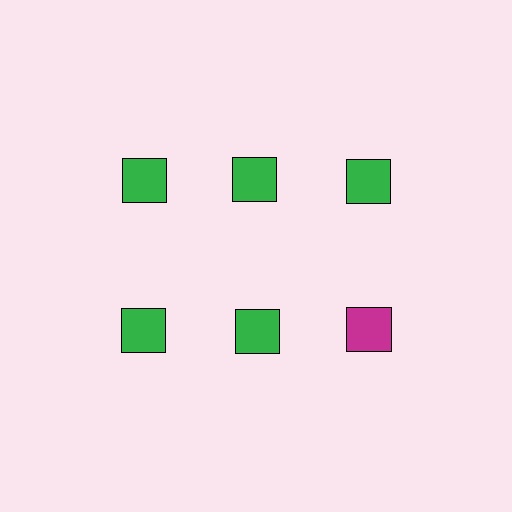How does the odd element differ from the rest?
It has a different color: magenta instead of green.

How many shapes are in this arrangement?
There are 6 shapes arranged in a grid pattern.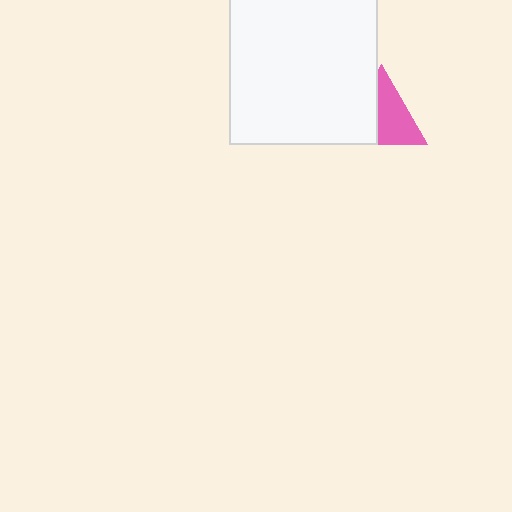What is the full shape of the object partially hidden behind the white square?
The partially hidden object is a pink triangle.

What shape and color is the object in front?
The object in front is a white square.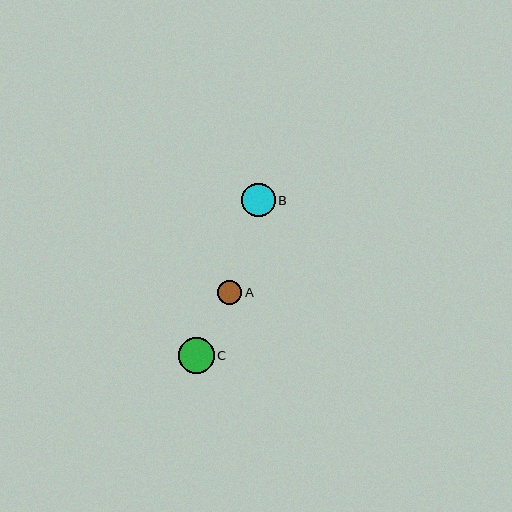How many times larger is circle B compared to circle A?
Circle B is approximately 1.4 times the size of circle A.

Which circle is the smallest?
Circle A is the smallest with a size of approximately 25 pixels.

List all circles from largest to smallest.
From largest to smallest: C, B, A.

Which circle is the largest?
Circle C is the largest with a size of approximately 36 pixels.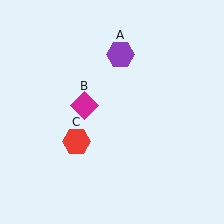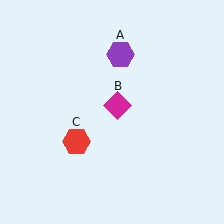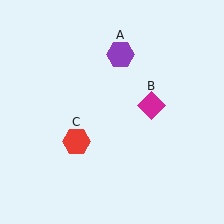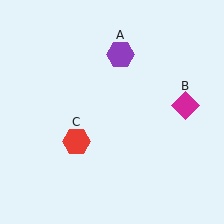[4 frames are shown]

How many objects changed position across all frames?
1 object changed position: magenta diamond (object B).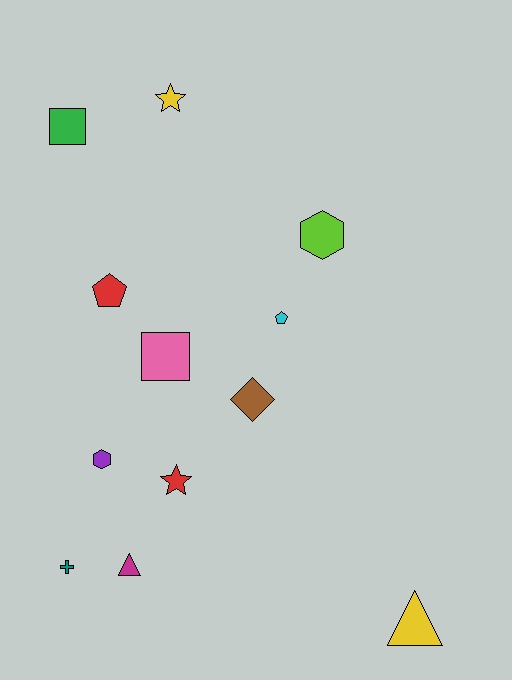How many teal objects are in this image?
There is 1 teal object.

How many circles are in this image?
There are no circles.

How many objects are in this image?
There are 12 objects.